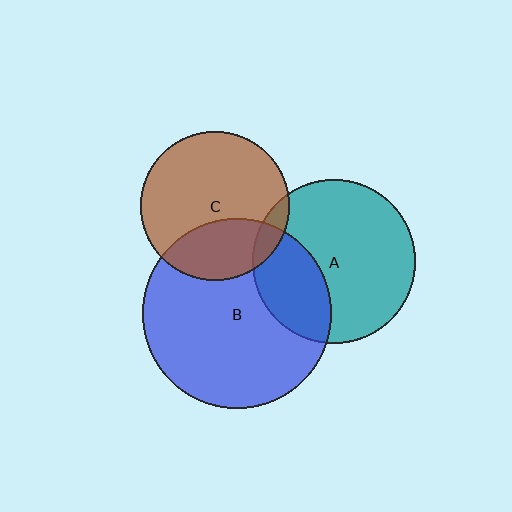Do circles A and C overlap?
Yes.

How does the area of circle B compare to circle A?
Approximately 1.3 times.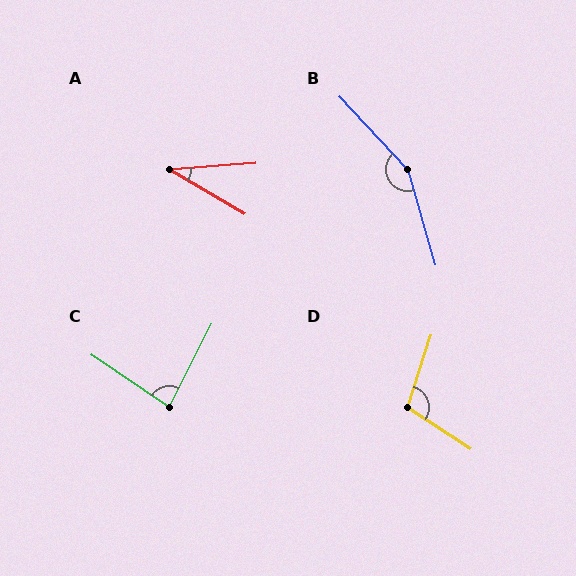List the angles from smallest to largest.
A (35°), C (83°), D (106°), B (153°).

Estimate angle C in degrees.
Approximately 83 degrees.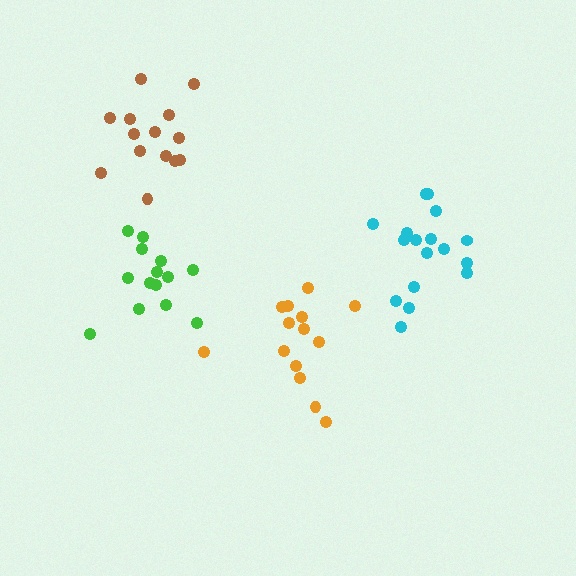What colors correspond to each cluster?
The clusters are colored: orange, cyan, green, brown.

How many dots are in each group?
Group 1: 14 dots, Group 2: 17 dots, Group 3: 14 dots, Group 4: 14 dots (59 total).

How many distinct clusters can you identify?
There are 4 distinct clusters.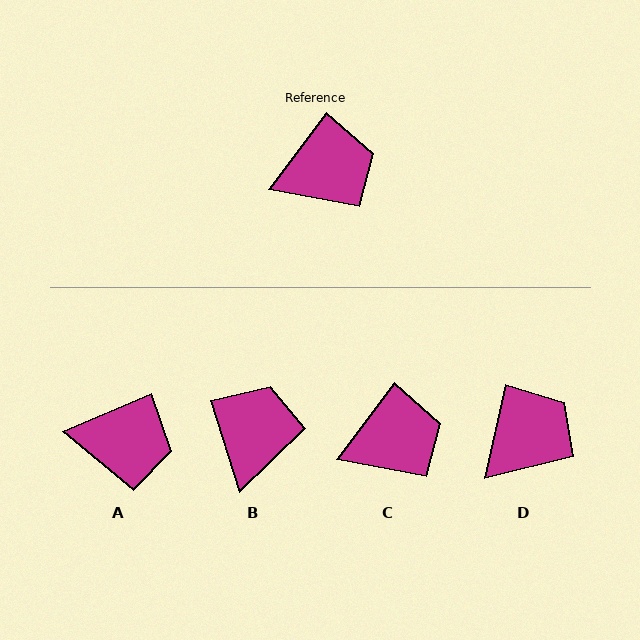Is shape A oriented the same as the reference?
No, it is off by about 29 degrees.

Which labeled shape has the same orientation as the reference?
C.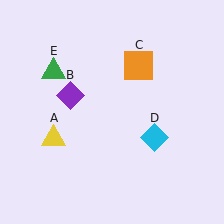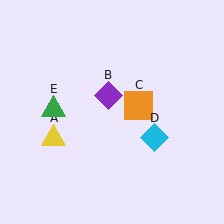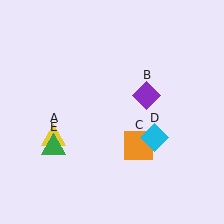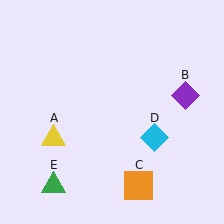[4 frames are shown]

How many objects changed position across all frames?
3 objects changed position: purple diamond (object B), orange square (object C), green triangle (object E).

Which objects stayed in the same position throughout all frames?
Yellow triangle (object A) and cyan diamond (object D) remained stationary.